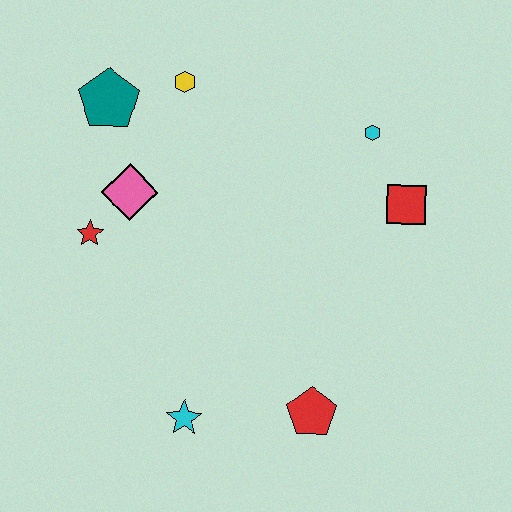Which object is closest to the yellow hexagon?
The teal pentagon is closest to the yellow hexagon.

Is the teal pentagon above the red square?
Yes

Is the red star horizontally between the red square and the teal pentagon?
No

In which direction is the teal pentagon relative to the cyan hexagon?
The teal pentagon is to the left of the cyan hexagon.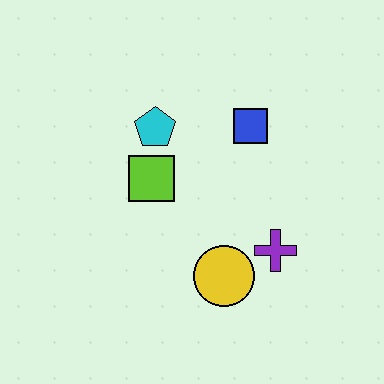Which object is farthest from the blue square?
The yellow circle is farthest from the blue square.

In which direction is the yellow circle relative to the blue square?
The yellow circle is below the blue square.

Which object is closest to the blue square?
The cyan pentagon is closest to the blue square.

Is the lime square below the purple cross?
No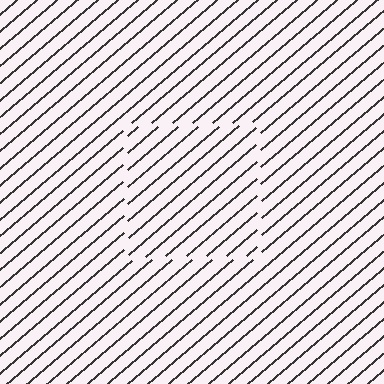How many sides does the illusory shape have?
4 sides — the line-ends trace a square.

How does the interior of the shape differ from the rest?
The interior of the shape contains the same grating, shifted by half a period — the contour is defined by the phase discontinuity where line-ends from the inner and outer gratings abut.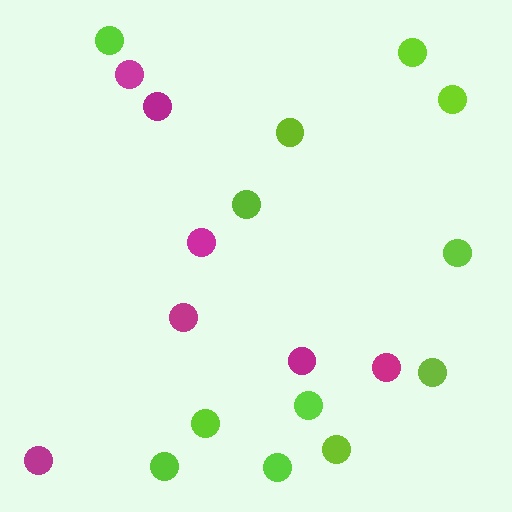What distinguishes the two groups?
There are 2 groups: one group of magenta circles (7) and one group of lime circles (12).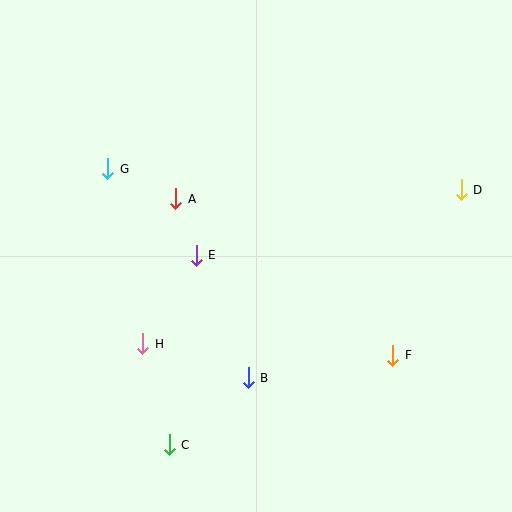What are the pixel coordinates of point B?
Point B is at (248, 378).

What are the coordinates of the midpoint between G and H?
The midpoint between G and H is at (125, 256).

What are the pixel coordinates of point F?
Point F is at (393, 355).